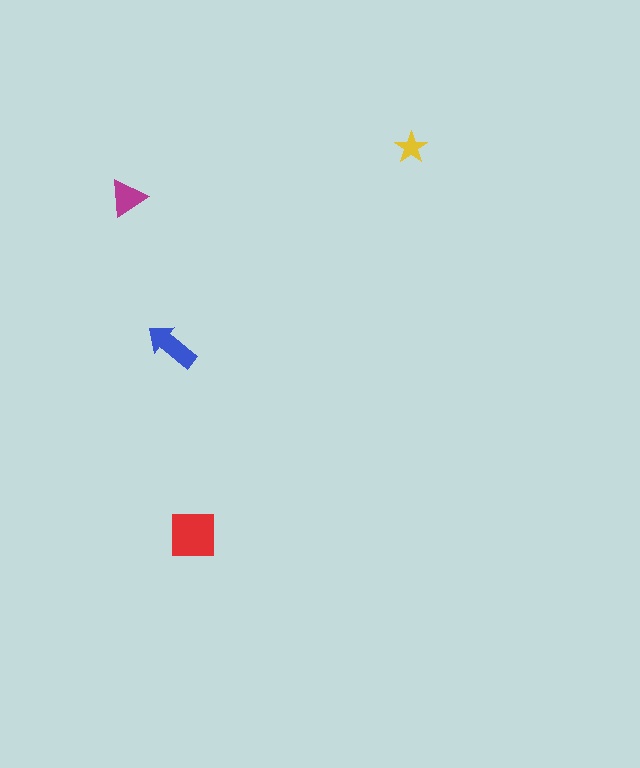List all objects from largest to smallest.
The red square, the blue arrow, the magenta triangle, the yellow star.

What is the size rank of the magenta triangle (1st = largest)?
3rd.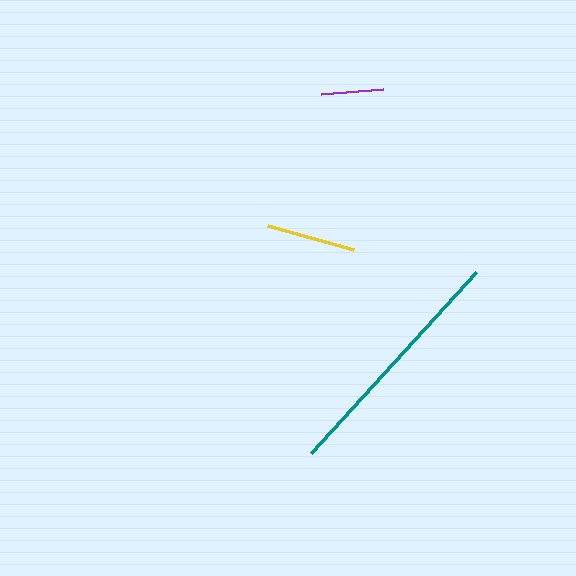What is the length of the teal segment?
The teal segment is approximately 245 pixels long.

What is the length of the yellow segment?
The yellow segment is approximately 90 pixels long.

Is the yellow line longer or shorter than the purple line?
The yellow line is longer than the purple line.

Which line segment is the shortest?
The purple line is the shortest at approximately 62 pixels.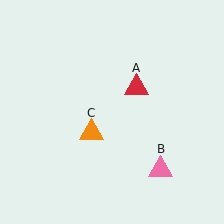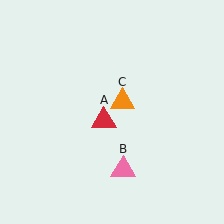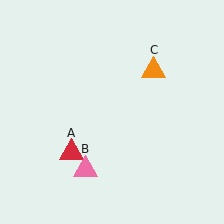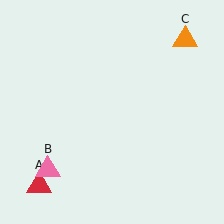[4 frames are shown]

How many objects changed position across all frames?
3 objects changed position: red triangle (object A), pink triangle (object B), orange triangle (object C).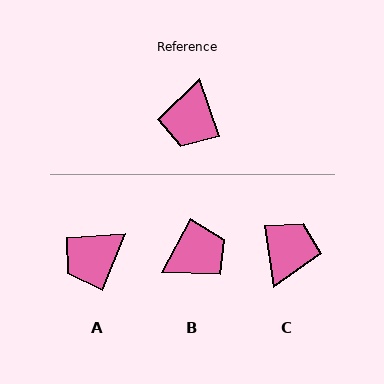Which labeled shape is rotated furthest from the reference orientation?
C, about 170 degrees away.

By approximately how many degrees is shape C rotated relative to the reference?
Approximately 170 degrees counter-clockwise.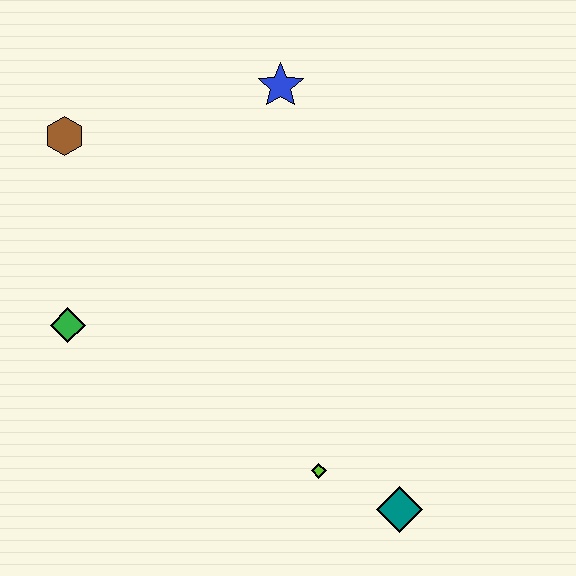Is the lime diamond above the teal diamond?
Yes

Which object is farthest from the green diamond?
The teal diamond is farthest from the green diamond.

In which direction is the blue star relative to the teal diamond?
The blue star is above the teal diamond.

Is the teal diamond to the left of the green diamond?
No